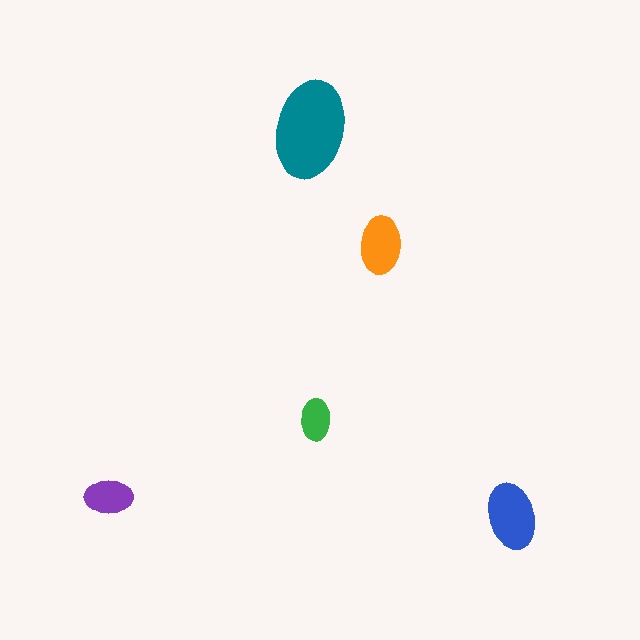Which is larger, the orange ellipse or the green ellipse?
The orange one.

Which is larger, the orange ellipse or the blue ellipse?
The blue one.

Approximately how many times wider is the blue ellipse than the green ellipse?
About 1.5 times wider.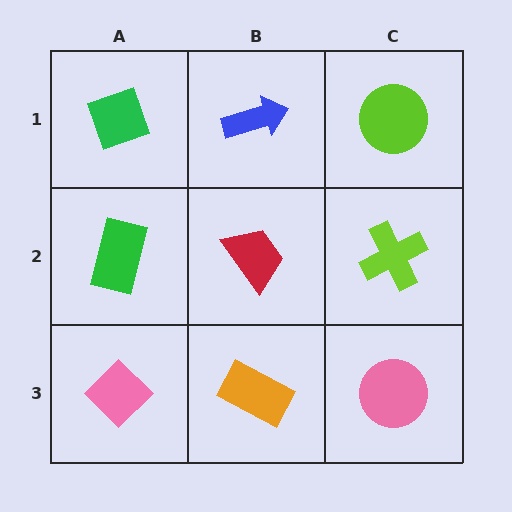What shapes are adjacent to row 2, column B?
A blue arrow (row 1, column B), an orange rectangle (row 3, column B), a green rectangle (row 2, column A), a lime cross (row 2, column C).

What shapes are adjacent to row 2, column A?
A green diamond (row 1, column A), a pink diamond (row 3, column A), a red trapezoid (row 2, column B).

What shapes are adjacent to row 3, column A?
A green rectangle (row 2, column A), an orange rectangle (row 3, column B).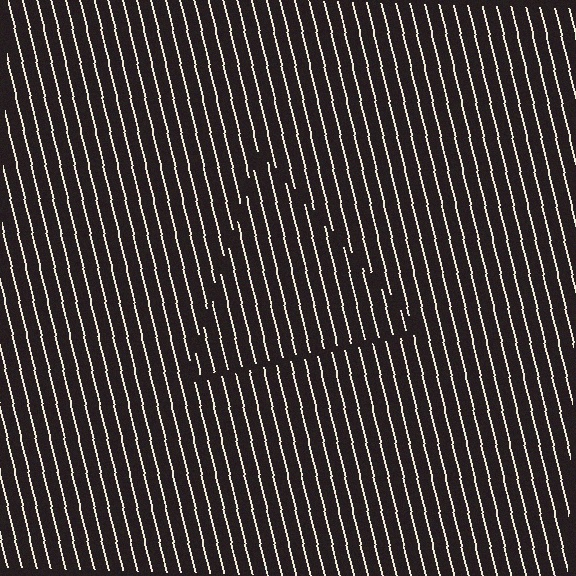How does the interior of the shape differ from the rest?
The interior of the shape contains the same grating, shifted by half a period — the contour is defined by the phase discontinuity where line-ends from the inner and outer gratings abut.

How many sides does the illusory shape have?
3 sides — the line-ends trace a triangle.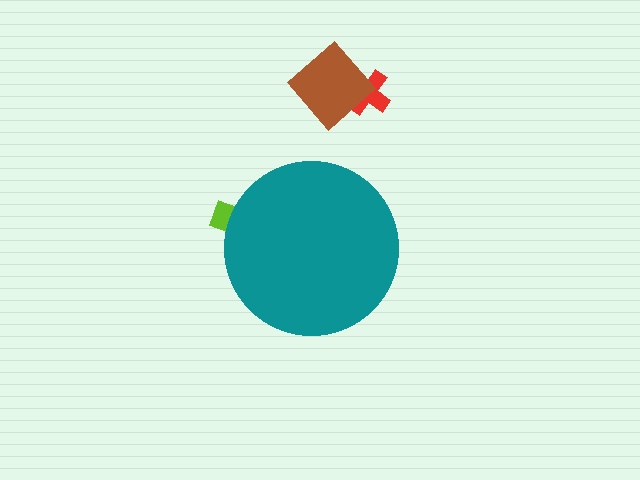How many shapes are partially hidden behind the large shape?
1 shape is partially hidden.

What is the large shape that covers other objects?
A teal circle.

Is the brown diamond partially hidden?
No, the brown diamond is fully visible.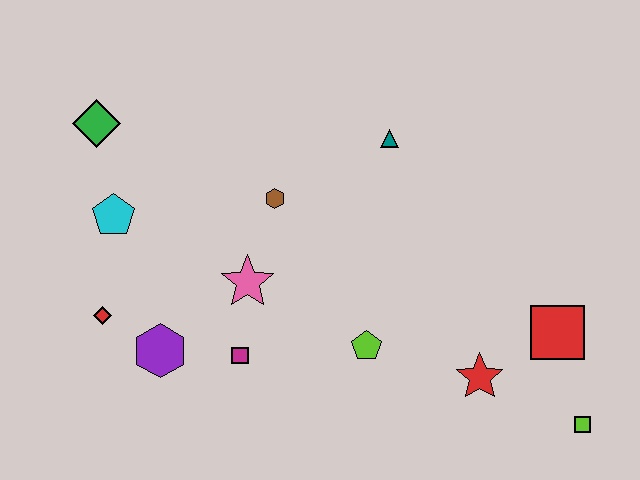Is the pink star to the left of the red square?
Yes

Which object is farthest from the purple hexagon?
The lime square is farthest from the purple hexagon.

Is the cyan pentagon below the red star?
No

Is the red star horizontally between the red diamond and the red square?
Yes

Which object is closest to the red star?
The red square is closest to the red star.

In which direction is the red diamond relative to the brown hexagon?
The red diamond is to the left of the brown hexagon.